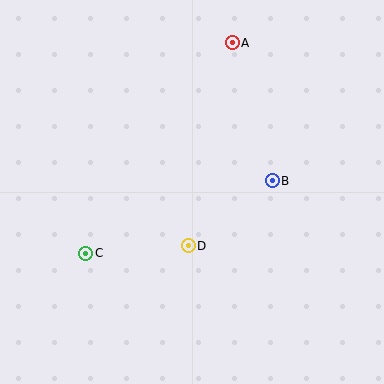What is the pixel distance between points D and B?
The distance between D and B is 106 pixels.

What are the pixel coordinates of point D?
Point D is at (188, 246).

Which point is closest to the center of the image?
Point D at (188, 246) is closest to the center.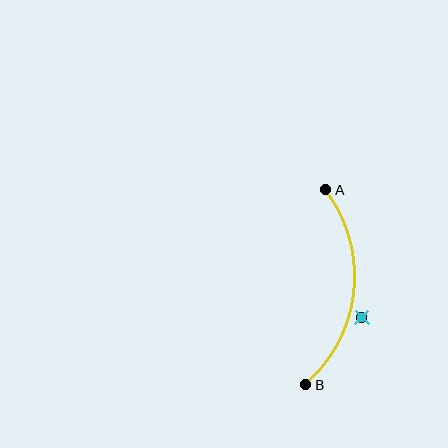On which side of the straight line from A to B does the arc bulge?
The arc bulges to the right of the straight line connecting A and B.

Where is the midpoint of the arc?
The arc midpoint is the point on the curve farthest from the straight line joining A and B. It sits to the right of that line.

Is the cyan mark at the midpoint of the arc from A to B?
No — the cyan mark does not lie on the arc at all. It sits slightly outside the curve.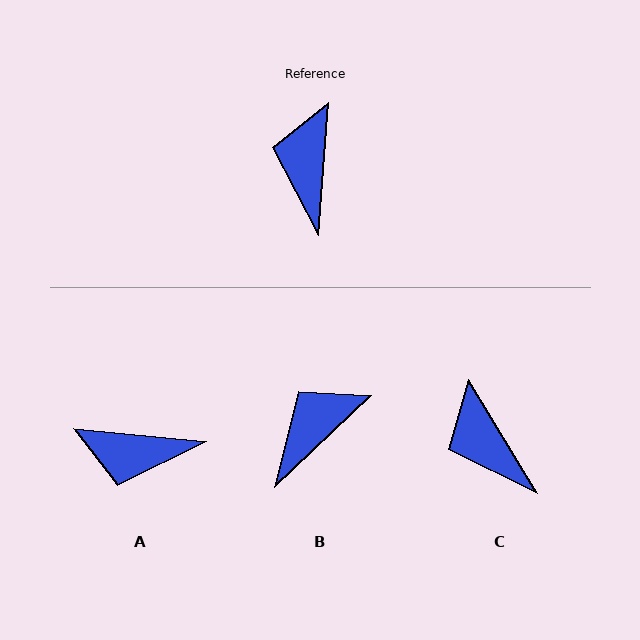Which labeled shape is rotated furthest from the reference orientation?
A, about 89 degrees away.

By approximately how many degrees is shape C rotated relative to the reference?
Approximately 36 degrees counter-clockwise.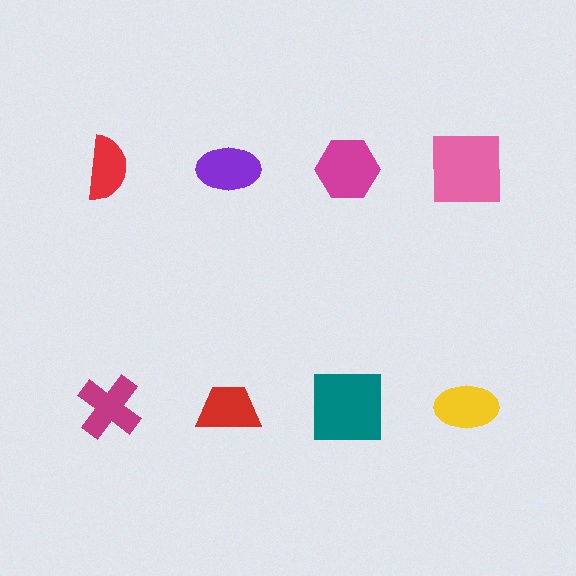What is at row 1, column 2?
A purple ellipse.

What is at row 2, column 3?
A teal square.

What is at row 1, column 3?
A magenta hexagon.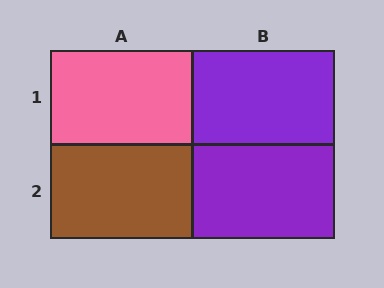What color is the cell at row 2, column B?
Purple.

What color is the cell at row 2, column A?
Brown.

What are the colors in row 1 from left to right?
Pink, purple.